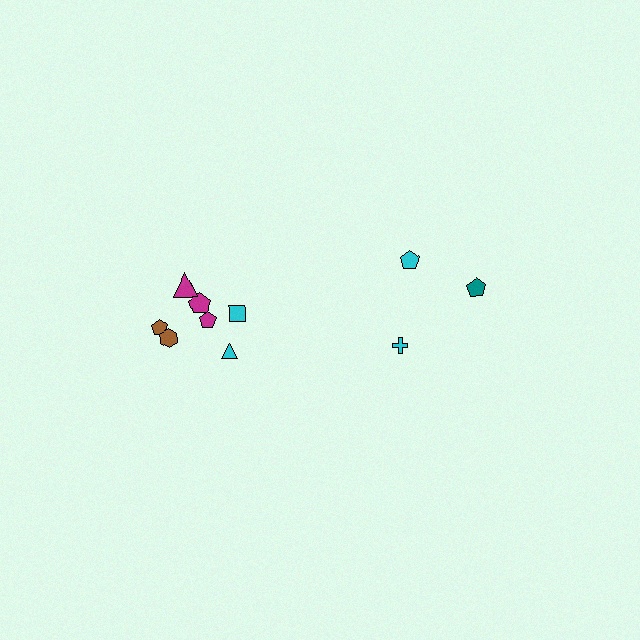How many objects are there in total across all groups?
There are 10 objects.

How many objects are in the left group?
There are 7 objects.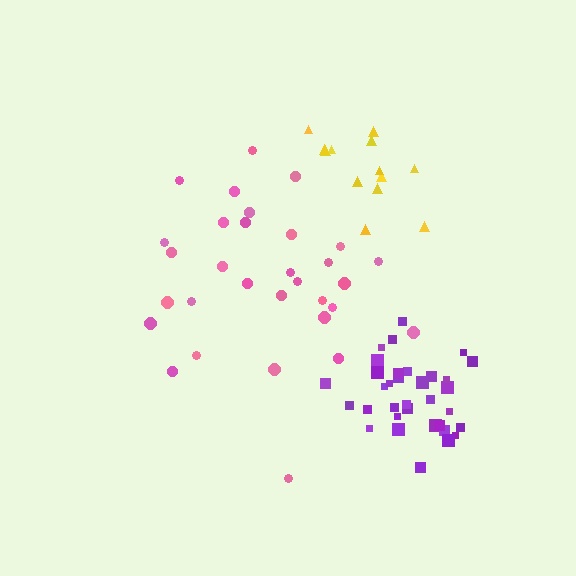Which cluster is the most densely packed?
Purple.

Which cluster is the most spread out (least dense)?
Pink.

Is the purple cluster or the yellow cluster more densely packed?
Purple.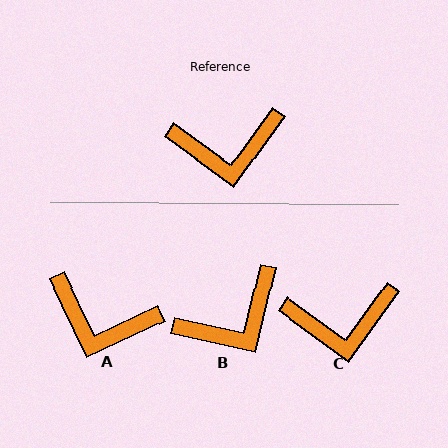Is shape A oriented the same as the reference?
No, it is off by about 29 degrees.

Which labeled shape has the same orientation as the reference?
C.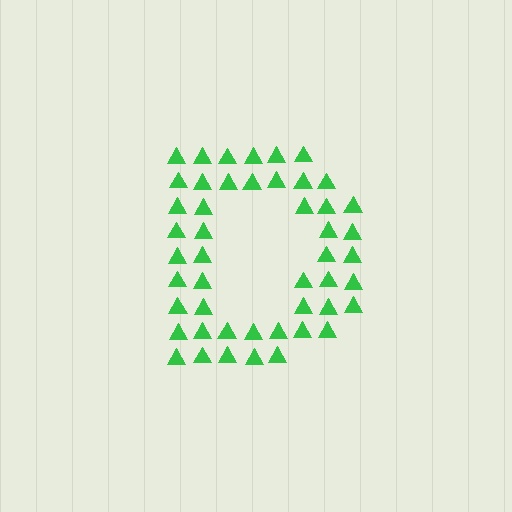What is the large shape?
The large shape is the letter D.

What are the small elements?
The small elements are triangles.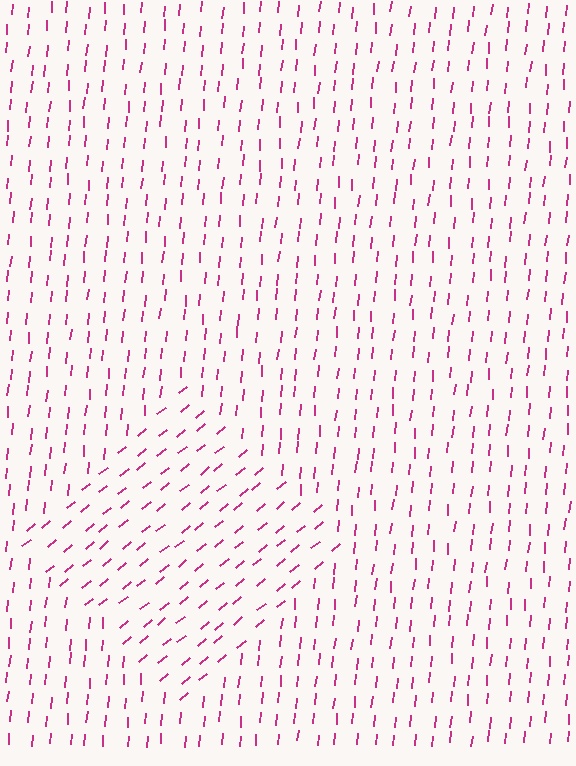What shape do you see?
I see a diamond.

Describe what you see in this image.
The image is filled with small magenta line segments. A diamond region in the image has lines oriented differently from the surrounding lines, creating a visible texture boundary.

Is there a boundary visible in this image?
Yes, there is a texture boundary formed by a change in line orientation.